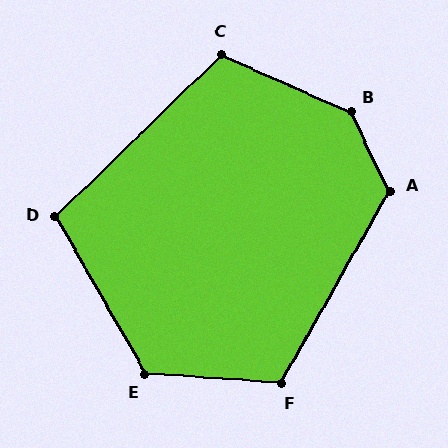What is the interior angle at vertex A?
Approximately 124 degrees (obtuse).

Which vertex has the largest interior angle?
B, at approximately 140 degrees.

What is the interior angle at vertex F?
Approximately 115 degrees (obtuse).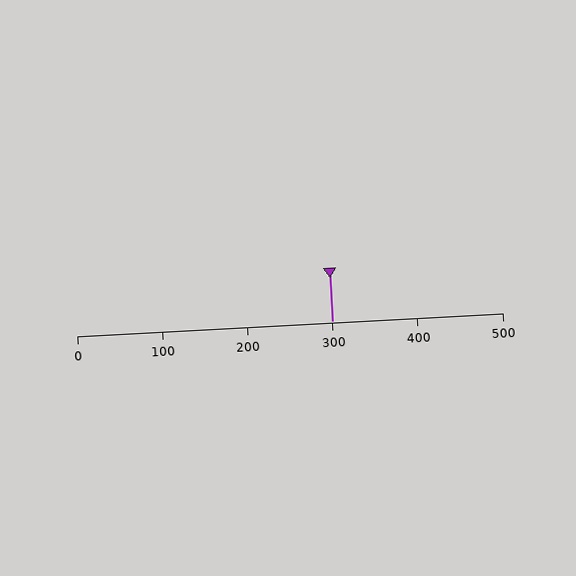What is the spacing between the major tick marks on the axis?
The major ticks are spaced 100 apart.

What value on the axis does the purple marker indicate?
The marker indicates approximately 300.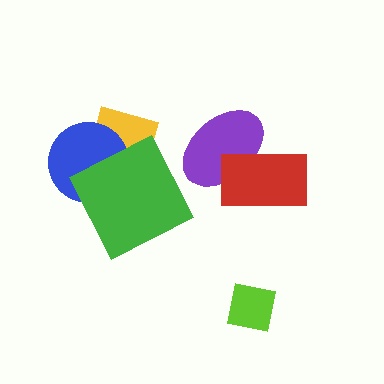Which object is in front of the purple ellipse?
The red rectangle is in front of the purple ellipse.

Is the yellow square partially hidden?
Yes, it is partially covered by another shape.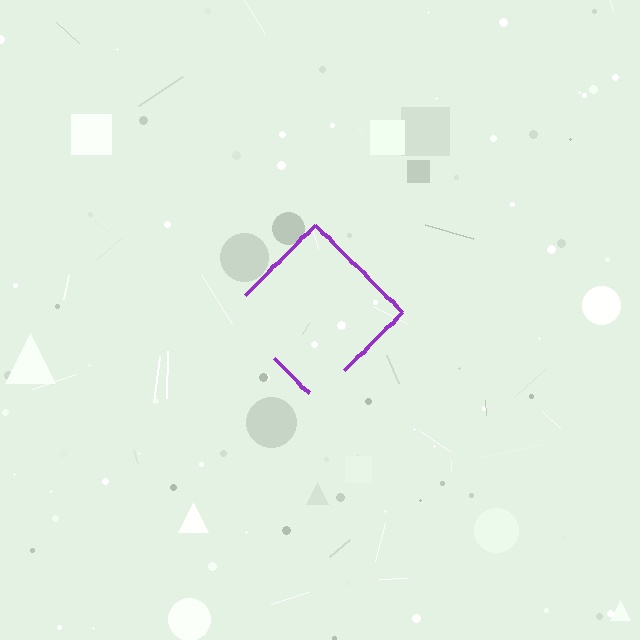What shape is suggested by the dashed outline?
The dashed outline suggests a diamond.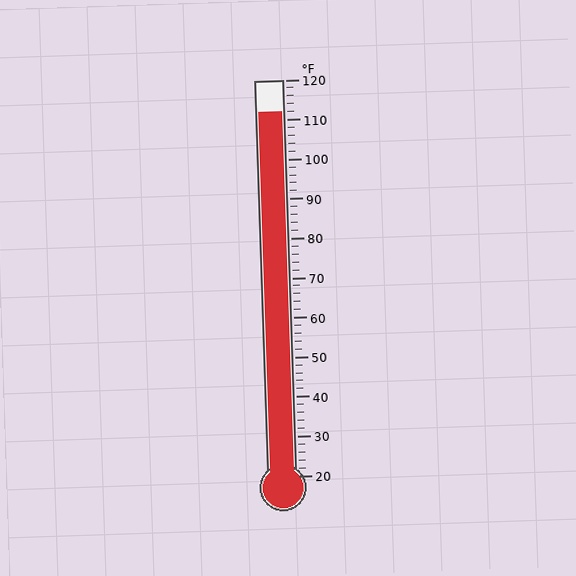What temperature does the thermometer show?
The thermometer shows approximately 112°F.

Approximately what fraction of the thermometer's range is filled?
The thermometer is filled to approximately 90% of its range.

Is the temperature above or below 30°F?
The temperature is above 30°F.